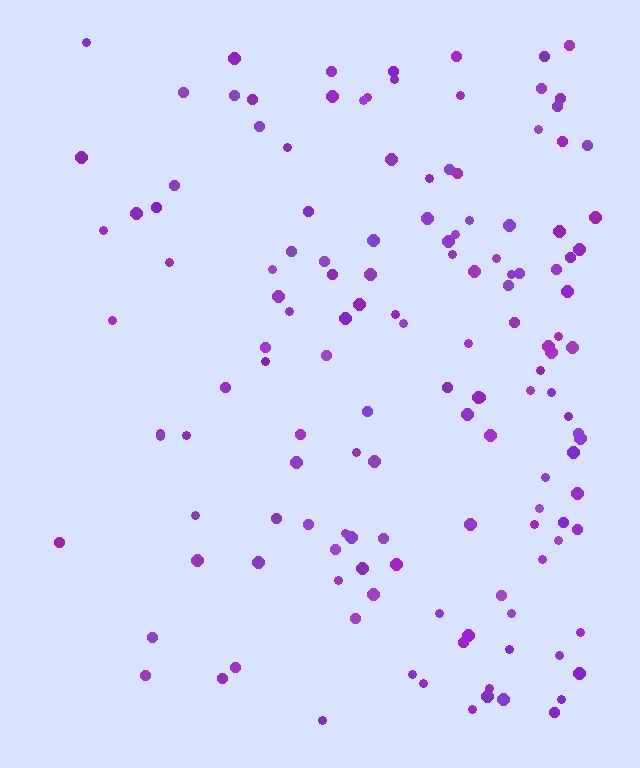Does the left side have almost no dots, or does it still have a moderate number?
Still a moderate number, just noticeably fewer than the right.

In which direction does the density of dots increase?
From left to right, with the right side densest.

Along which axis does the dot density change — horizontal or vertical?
Horizontal.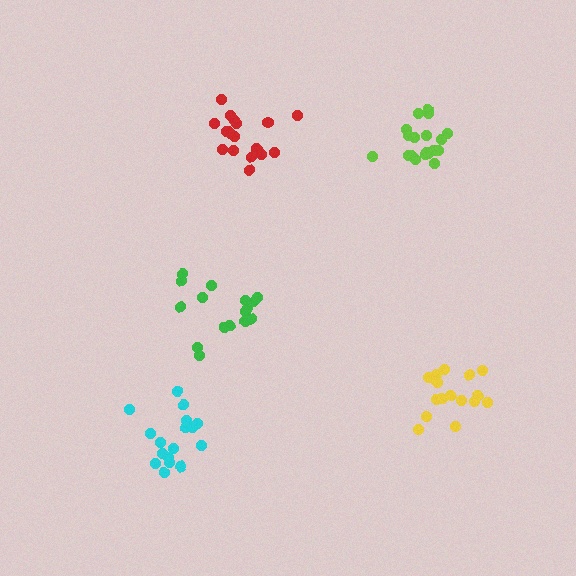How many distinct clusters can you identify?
There are 5 distinct clusters.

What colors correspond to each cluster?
The clusters are colored: red, yellow, green, cyan, lime.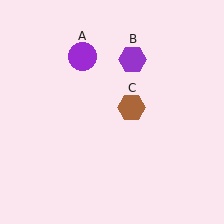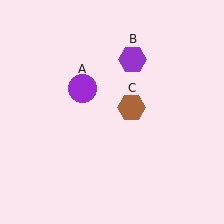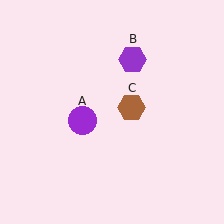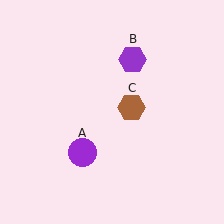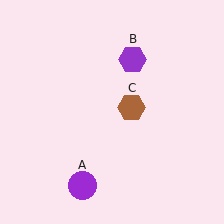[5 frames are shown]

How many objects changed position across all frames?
1 object changed position: purple circle (object A).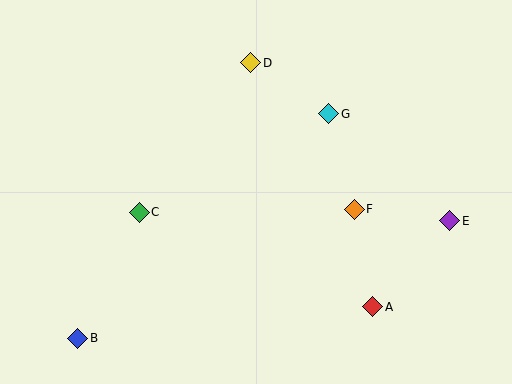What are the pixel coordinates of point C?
Point C is at (139, 212).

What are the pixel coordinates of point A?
Point A is at (373, 307).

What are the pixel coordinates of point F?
Point F is at (354, 209).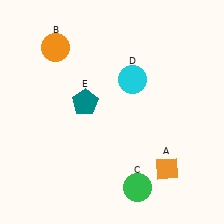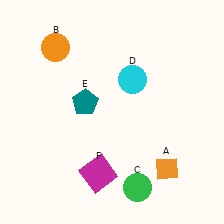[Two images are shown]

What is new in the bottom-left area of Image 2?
A magenta square (F) was added in the bottom-left area of Image 2.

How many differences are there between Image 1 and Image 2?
There is 1 difference between the two images.